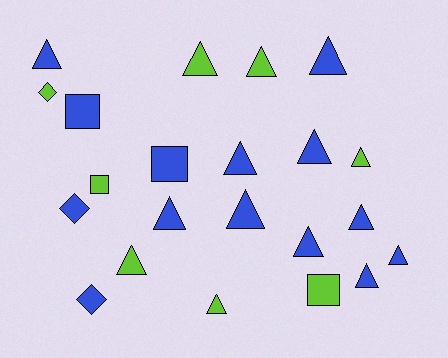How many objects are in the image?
There are 22 objects.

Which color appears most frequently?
Blue, with 14 objects.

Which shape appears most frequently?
Triangle, with 15 objects.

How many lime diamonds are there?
There is 1 lime diamond.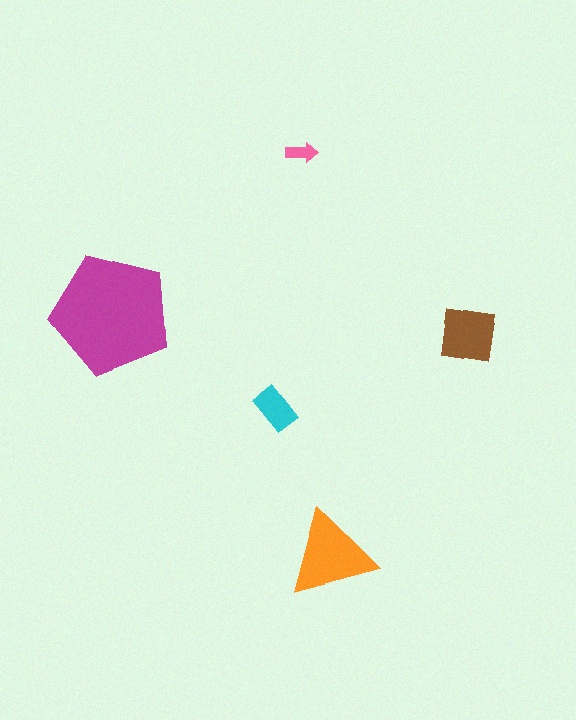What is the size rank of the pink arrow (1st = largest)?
5th.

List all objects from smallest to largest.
The pink arrow, the cyan rectangle, the brown square, the orange triangle, the magenta pentagon.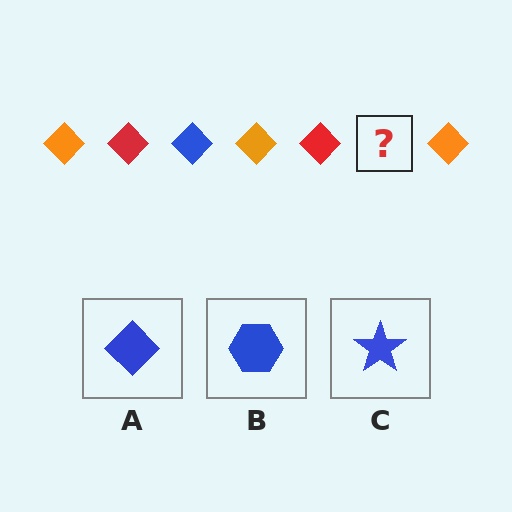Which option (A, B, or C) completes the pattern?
A.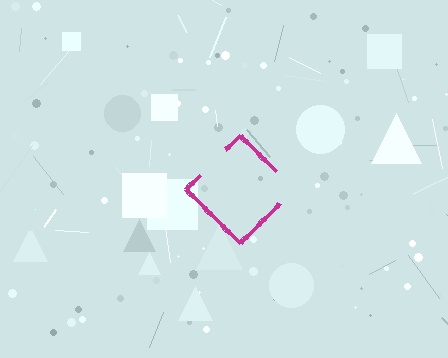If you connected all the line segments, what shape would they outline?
They would outline a diamond.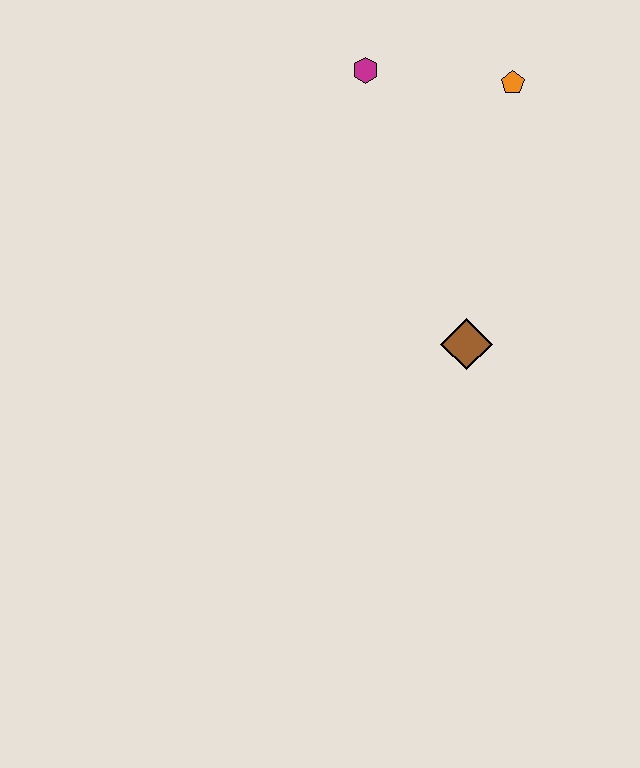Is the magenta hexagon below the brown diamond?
No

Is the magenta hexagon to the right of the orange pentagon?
No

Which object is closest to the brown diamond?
The orange pentagon is closest to the brown diamond.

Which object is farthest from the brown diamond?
The magenta hexagon is farthest from the brown diamond.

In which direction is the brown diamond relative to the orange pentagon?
The brown diamond is below the orange pentagon.